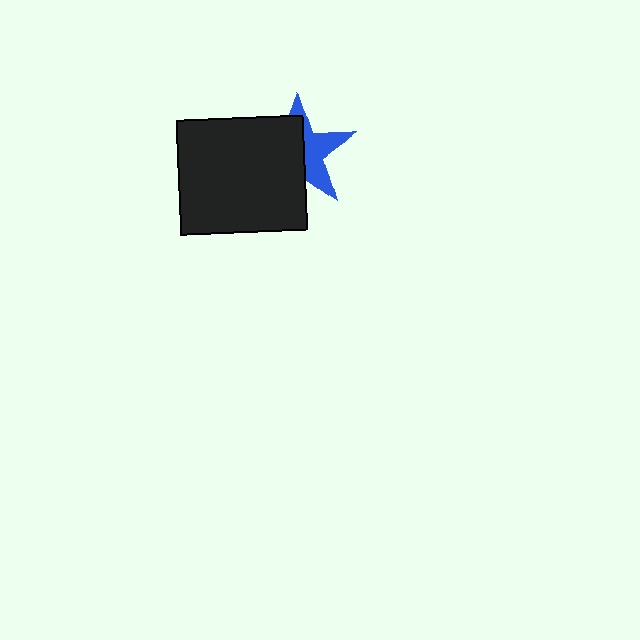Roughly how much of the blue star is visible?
A small part of it is visible (roughly 45%).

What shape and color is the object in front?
The object in front is a black rectangle.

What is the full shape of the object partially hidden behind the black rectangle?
The partially hidden object is a blue star.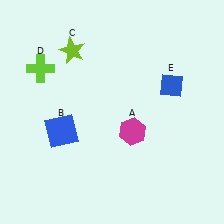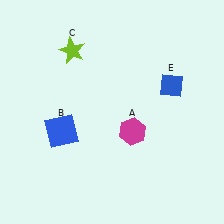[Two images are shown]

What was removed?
The lime cross (D) was removed in Image 2.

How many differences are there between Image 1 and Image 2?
There is 1 difference between the two images.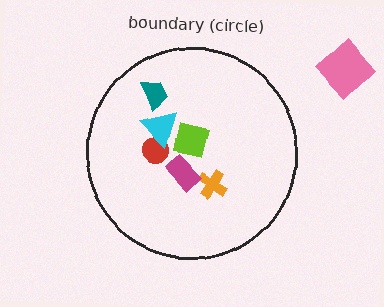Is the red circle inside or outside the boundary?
Inside.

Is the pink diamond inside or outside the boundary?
Outside.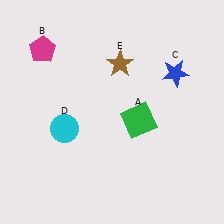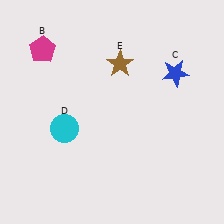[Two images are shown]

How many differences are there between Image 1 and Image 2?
There is 1 difference between the two images.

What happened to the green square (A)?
The green square (A) was removed in Image 2. It was in the bottom-right area of Image 1.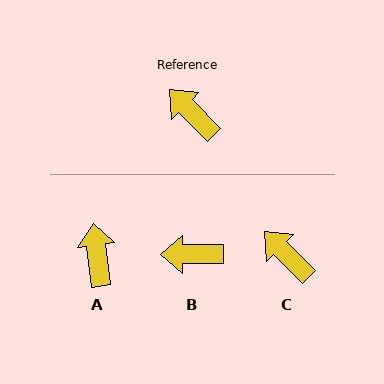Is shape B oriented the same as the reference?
No, it is off by about 45 degrees.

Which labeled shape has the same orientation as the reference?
C.